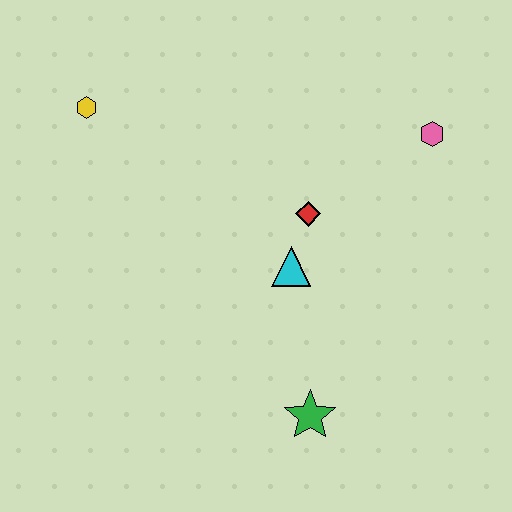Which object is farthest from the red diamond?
The yellow hexagon is farthest from the red diamond.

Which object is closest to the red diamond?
The cyan triangle is closest to the red diamond.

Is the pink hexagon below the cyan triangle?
No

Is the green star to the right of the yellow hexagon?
Yes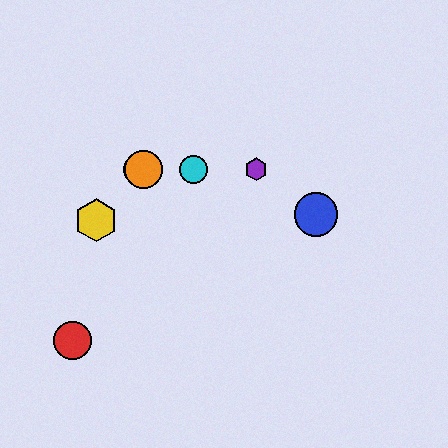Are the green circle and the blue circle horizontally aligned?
No, the green circle is at y≈169 and the blue circle is at y≈215.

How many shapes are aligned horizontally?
4 shapes (the green circle, the purple hexagon, the orange circle, the cyan circle) are aligned horizontally.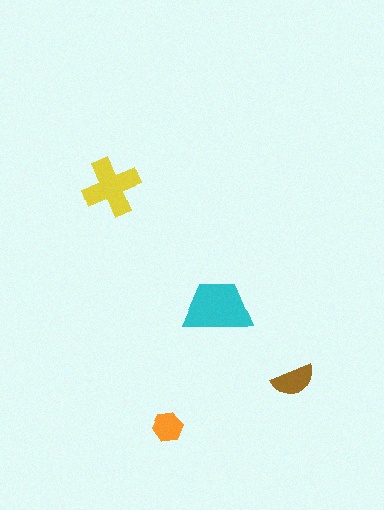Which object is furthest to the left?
The yellow cross is leftmost.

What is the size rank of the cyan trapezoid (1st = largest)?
1st.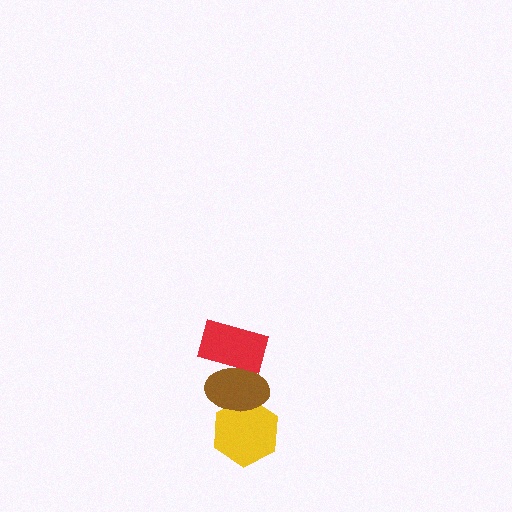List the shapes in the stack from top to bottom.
From top to bottom: the red rectangle, the brown ellipse, the yellow hexagon.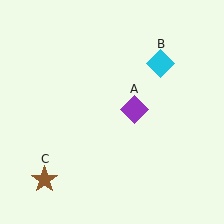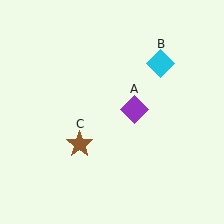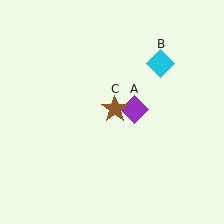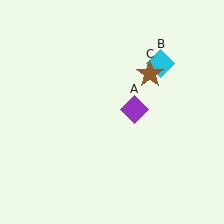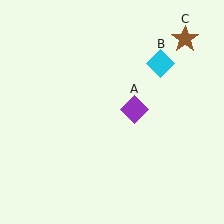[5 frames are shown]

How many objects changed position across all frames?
1 object changed position: brown star (object C).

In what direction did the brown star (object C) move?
The brown star (object C) moved up and to the right.